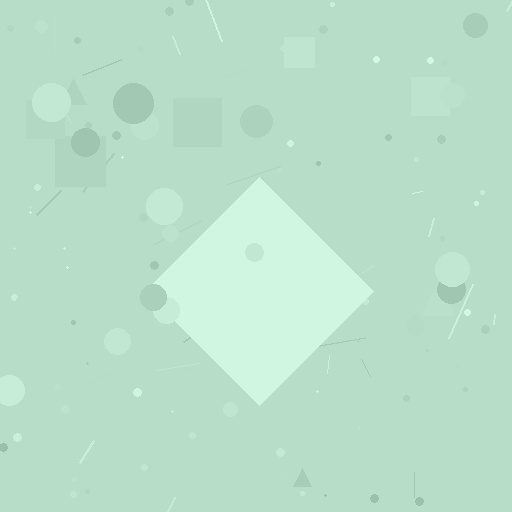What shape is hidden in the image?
A diamond is hidden in the image.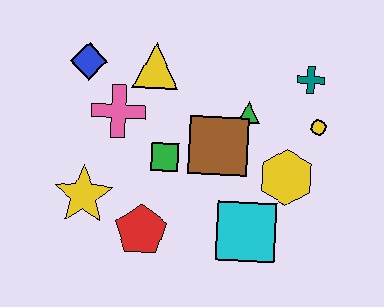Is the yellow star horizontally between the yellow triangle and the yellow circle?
No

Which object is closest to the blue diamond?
The pink cross is closest to the blue diamond.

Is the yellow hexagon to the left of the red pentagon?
No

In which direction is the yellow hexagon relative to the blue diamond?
The yellow hexagon is to the right of the blue diamond.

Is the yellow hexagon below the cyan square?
No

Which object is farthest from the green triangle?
The yellow star is farthest from the green triangle.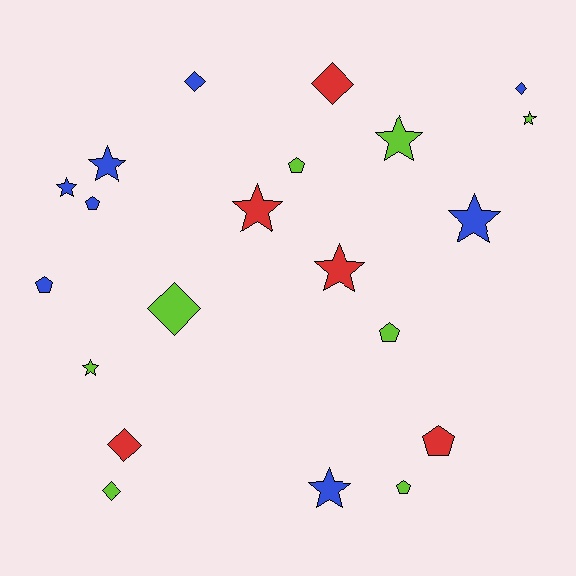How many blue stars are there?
There are 4 blue stars.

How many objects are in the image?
There are 21 objects.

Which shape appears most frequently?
Star, with 9 objects.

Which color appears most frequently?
Lime, with 8 objects.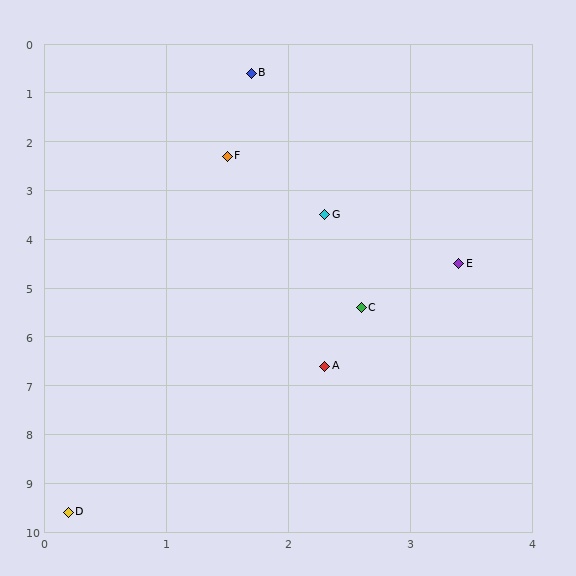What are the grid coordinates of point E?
Point E is at approximately (3.4, 4.5).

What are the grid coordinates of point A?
Point A is at approximately (2.3, 6.6).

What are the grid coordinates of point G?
Point G is at approximately (2.3, 3.5).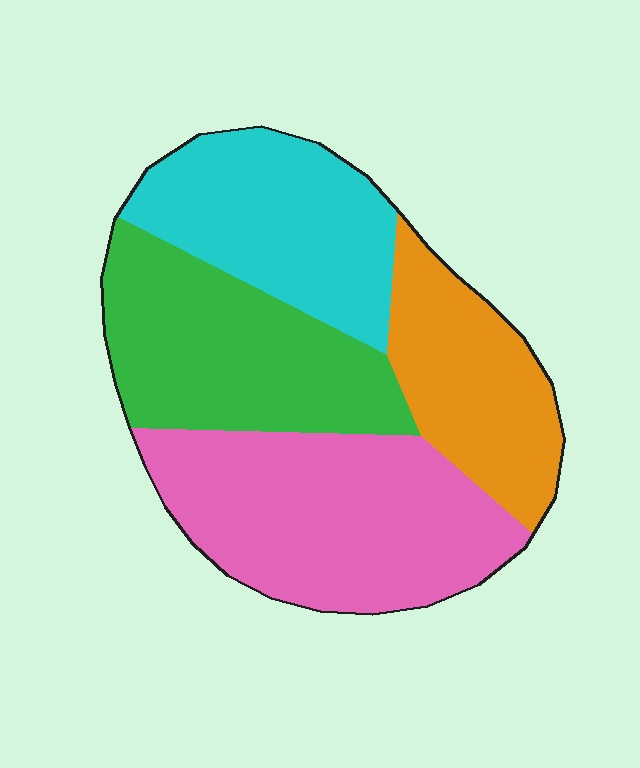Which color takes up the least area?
Orange, at roughly 20%.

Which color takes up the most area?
Pink, at roughly 30%.